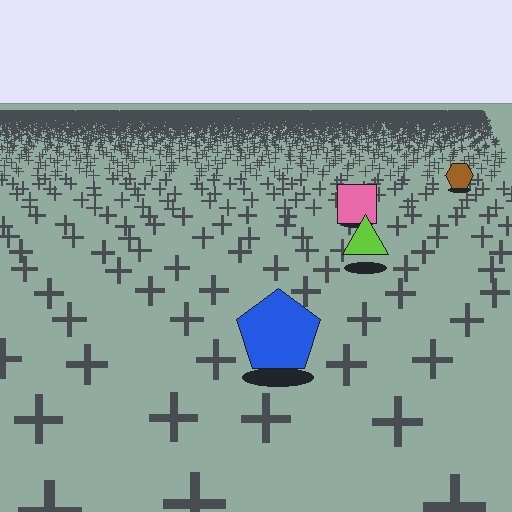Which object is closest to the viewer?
The blue pentagon is closest. The texture marks near it are larger and more spread out.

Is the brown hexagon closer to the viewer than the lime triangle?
No. The lime triangle is closer — you can tell from the texture gradient: the ground texture is coarser near it.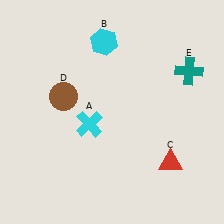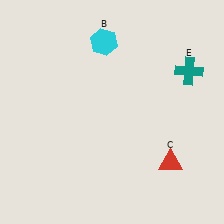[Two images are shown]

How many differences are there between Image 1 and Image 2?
There are 2 differences between the two images.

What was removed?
The cyan cross (A), the brown circle (D) were removed in Image 2.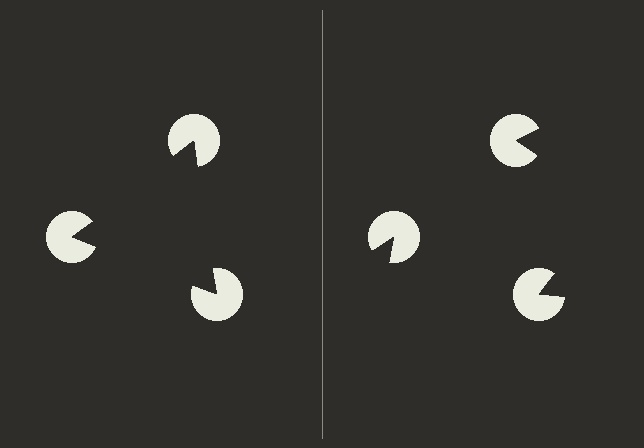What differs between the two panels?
The pac-man discs are positioned identically on both sides; only the wedge orientations differ. On the left they align to a triangle; on the right they are misaligned.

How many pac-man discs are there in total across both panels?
6 — 3 on each side.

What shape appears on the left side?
An illusory triangle.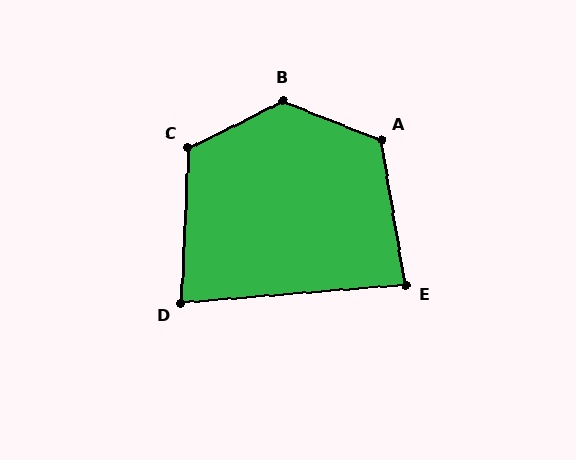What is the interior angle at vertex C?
Approximately 119 degrees (obtuse).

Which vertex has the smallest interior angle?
D, at approximately 83 degrees.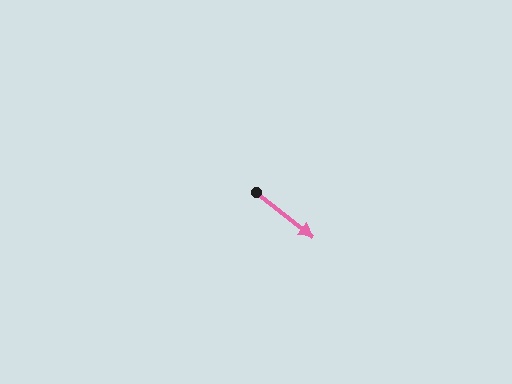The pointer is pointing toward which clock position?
Roughly 4 o'clock.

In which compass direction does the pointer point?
Southeast.